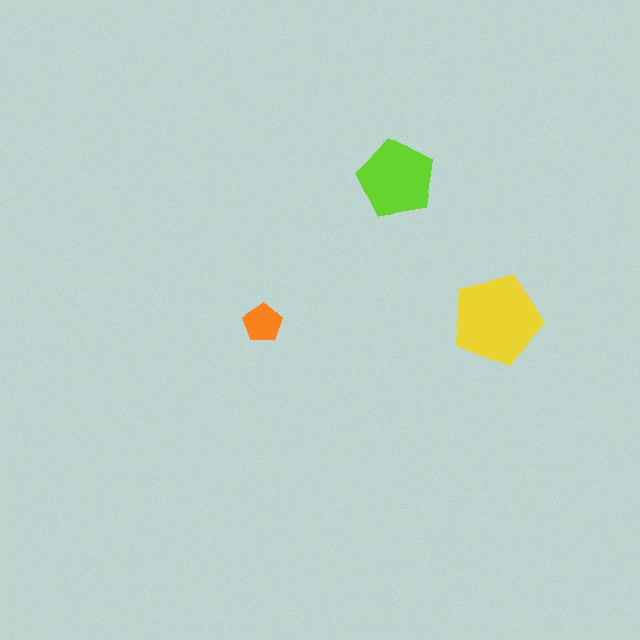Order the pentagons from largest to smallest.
the yellow one, the lime one, the orange one.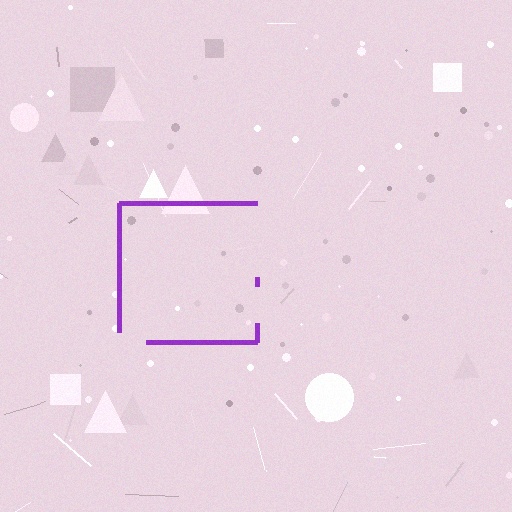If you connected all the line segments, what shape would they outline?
They would outline a square.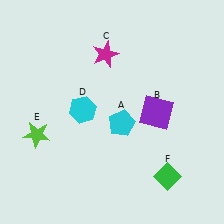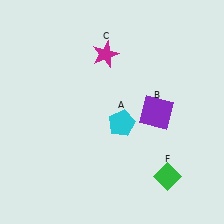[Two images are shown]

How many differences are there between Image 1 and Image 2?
There are 2 differences between the two images.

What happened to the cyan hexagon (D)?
The cyan hexagon (D) was removed in Image 2. It was in the top-left area of Image 1.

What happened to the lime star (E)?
The lime star (E) was removed in Image 2. It was in the bottom-left area of Image 1.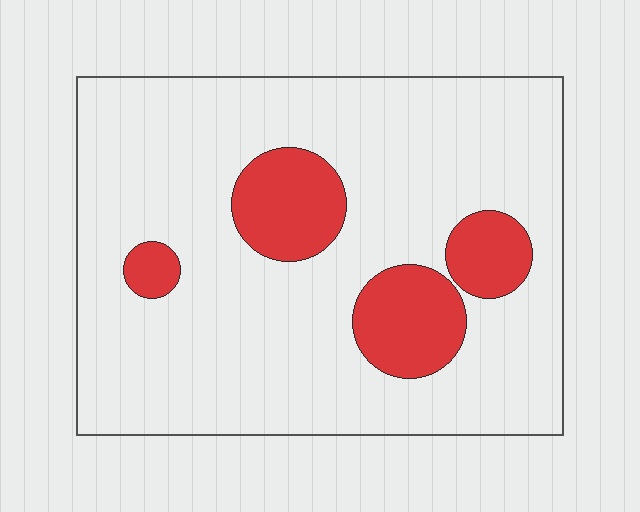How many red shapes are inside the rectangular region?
4.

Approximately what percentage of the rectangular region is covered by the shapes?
Approximately 15%.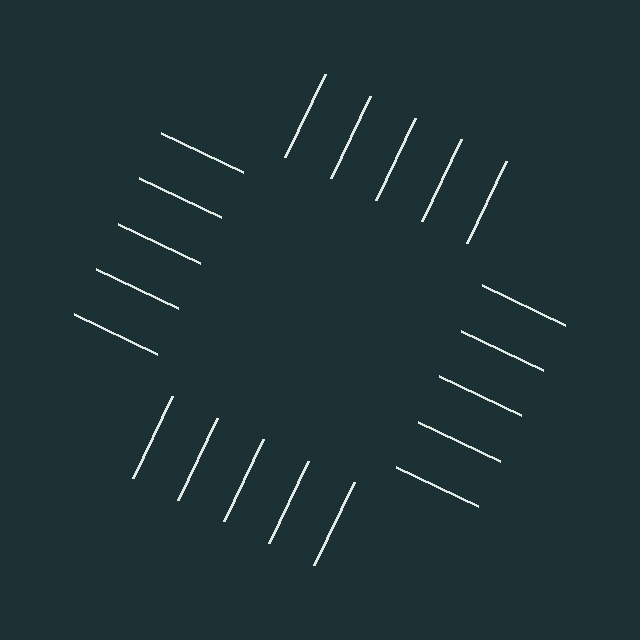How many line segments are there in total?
20 — 5 along each of the 4 edges.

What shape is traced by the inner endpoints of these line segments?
An illusory square — the line segments terminate on its edges but no continuous stroke is drawn.